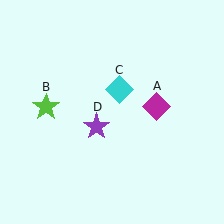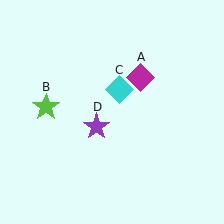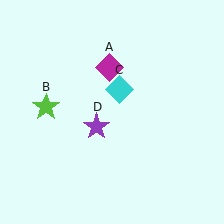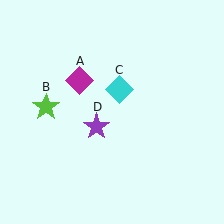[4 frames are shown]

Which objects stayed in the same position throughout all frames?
Lime star (object B) and cyan diamond (object C) and purple star (object D) remained stationary.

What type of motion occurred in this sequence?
The magenta diamond (object A) rotated counterclockwise around the center of the scene.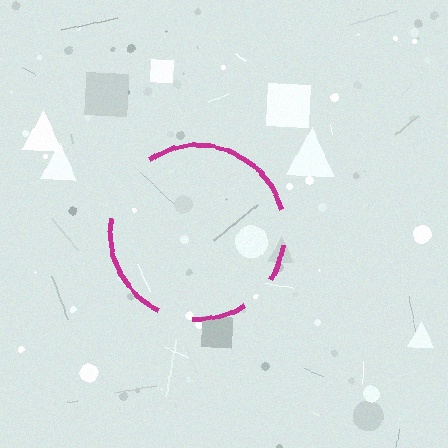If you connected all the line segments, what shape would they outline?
They would outline a circle.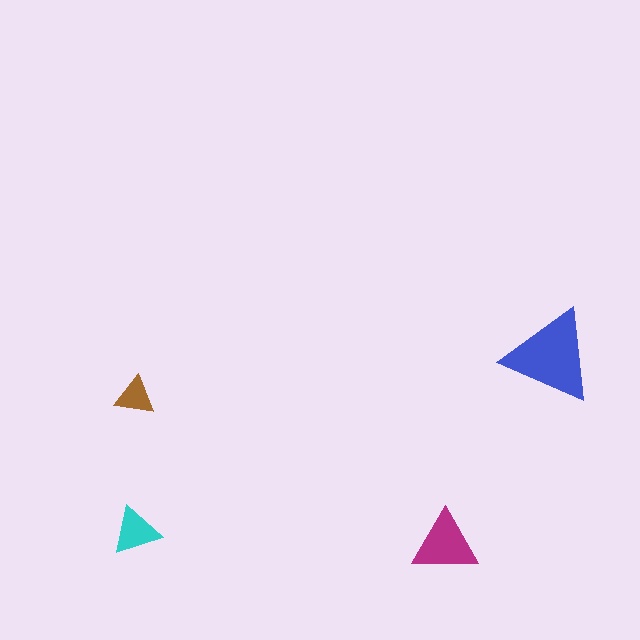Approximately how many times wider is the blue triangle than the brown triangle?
About 2.5 times wider.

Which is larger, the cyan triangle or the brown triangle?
The cyan one.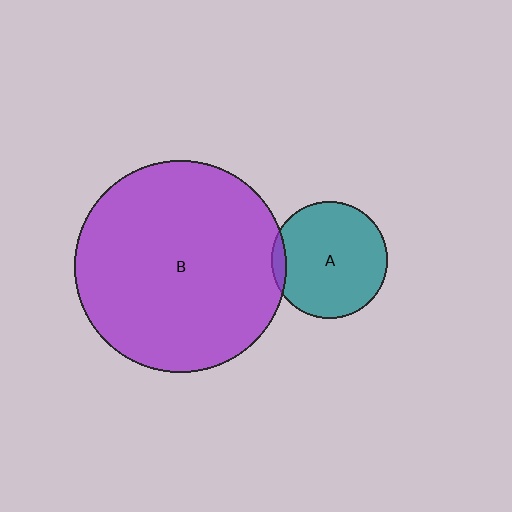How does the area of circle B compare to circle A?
Approximately 3.3 times.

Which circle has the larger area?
Circle B (purple).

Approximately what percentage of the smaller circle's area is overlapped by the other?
Approximately 5%.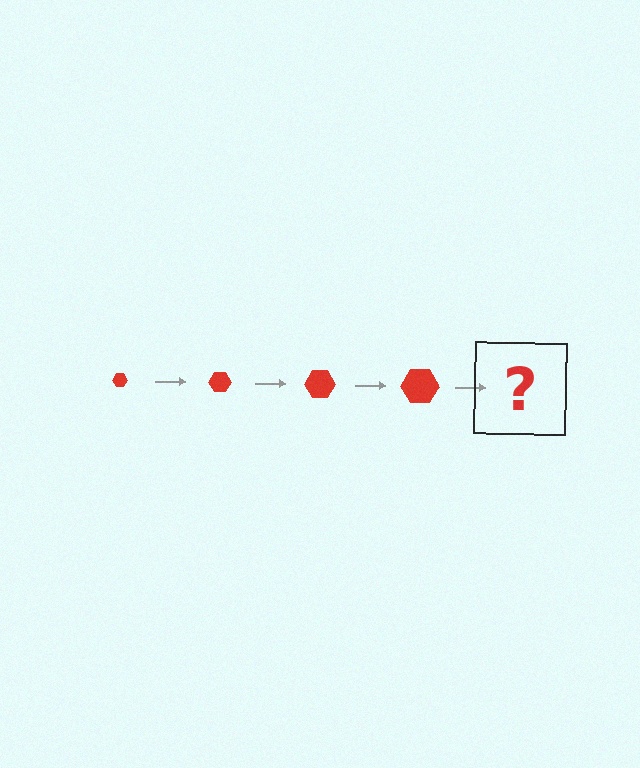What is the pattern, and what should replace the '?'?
The pattern is that the hexagon gets progressively larger each step. The '?' should be a red hexagon, larger than the previous one.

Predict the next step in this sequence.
The next step is a red hexagon, larger than the previous one.